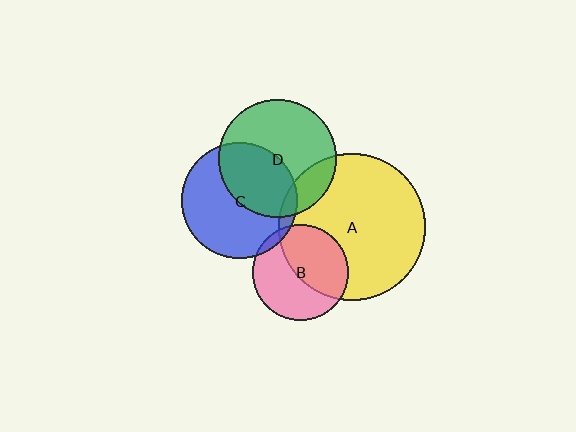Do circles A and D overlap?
Yes.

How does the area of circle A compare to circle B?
Approximately 2.3 times.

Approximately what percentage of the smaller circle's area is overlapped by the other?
Approximately 15%.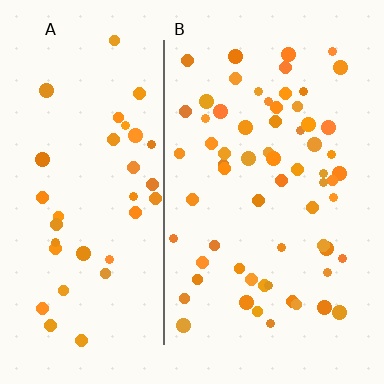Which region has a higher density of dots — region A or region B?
B (the right).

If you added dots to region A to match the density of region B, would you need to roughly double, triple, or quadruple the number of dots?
Approximately double.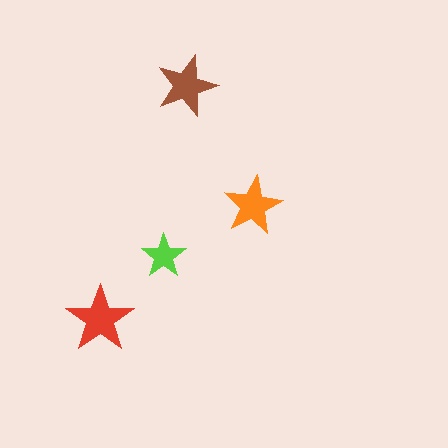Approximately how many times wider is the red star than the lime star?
About 1.5 times wider.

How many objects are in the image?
There are 4 objects in the image.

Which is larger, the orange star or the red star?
The red one.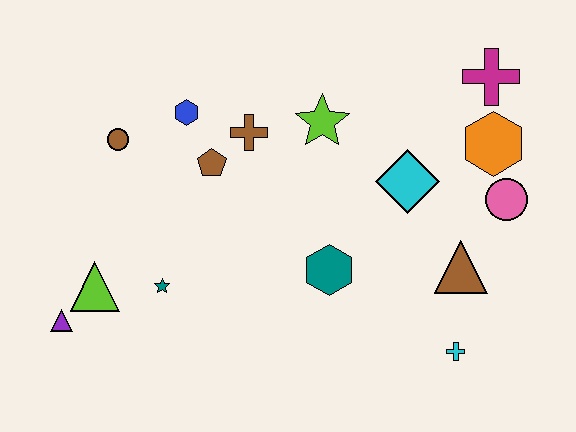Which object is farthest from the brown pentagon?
The cyan cross is farthest from the brown pentagon.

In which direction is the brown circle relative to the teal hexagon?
The brown circle is to the left of the teal hexagon.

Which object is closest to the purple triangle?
The lime triangle is closest to the purple triangle.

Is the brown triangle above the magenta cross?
No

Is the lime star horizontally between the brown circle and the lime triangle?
No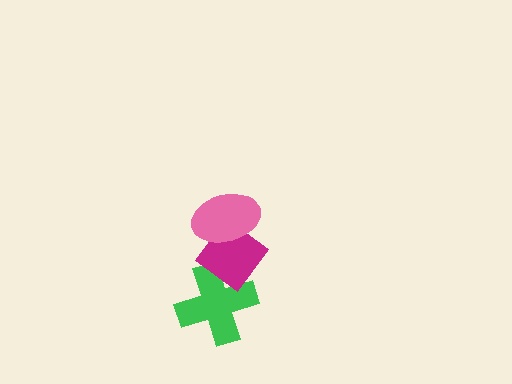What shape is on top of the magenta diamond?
The pink ellipse is on top of the magenta diamond.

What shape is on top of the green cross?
The magenta diamond is on top of the green cross.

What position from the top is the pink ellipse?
The pink ellipse is 1st from the top.